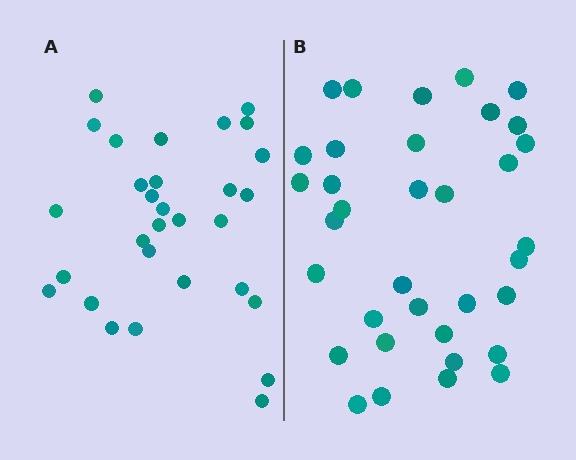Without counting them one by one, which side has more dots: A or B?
Region B (the right region) has more dots.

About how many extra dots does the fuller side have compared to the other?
Region B has about 5 more dots than region A.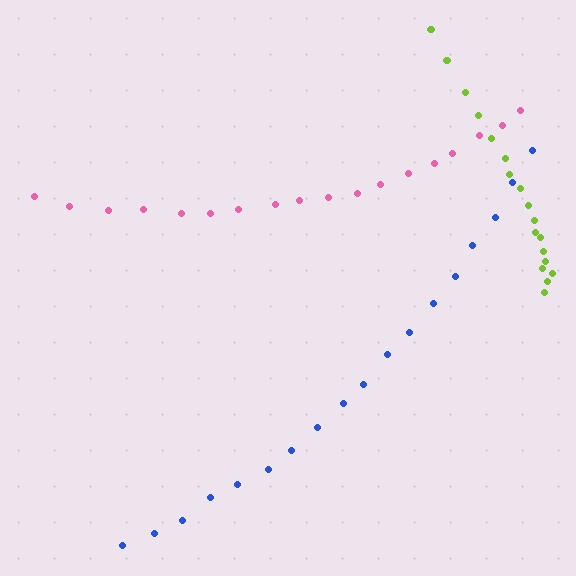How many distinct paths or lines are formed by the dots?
There are 3 distinct paths.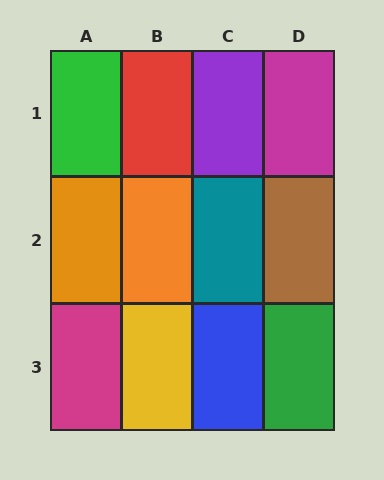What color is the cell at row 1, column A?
Green.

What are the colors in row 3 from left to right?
Magenta, yellow, blue, green.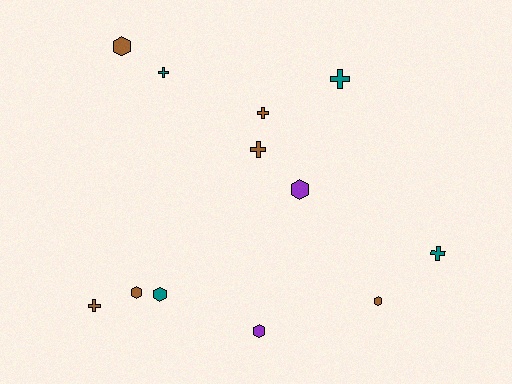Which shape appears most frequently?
Cross, with 6 objects.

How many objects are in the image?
There are 12 objects.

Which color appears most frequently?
Brown, with 6 objects.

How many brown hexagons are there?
There are 3 brown hexagons.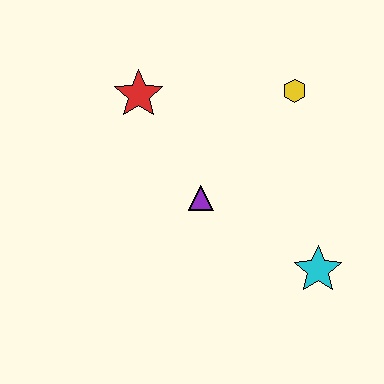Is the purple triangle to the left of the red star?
No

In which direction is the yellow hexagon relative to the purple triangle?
The yellow hexagon is above the purple triangle.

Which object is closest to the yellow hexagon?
The purple triangle is closest to the yellow hexagon.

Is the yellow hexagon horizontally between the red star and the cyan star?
Yes